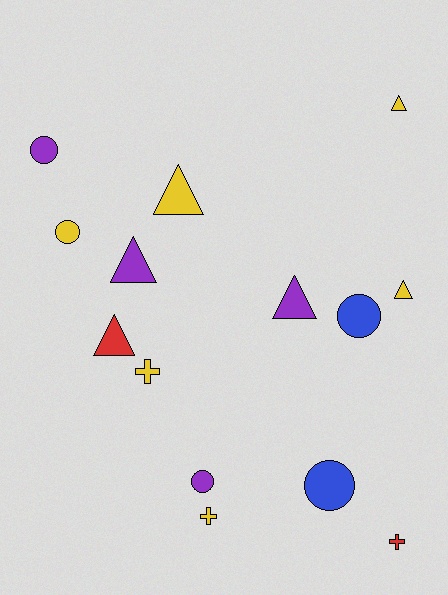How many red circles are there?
There are no red circles.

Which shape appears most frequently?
Triangle, with 6 objects.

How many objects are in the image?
There are 14 objects.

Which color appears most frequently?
Yellow, with 6 objects.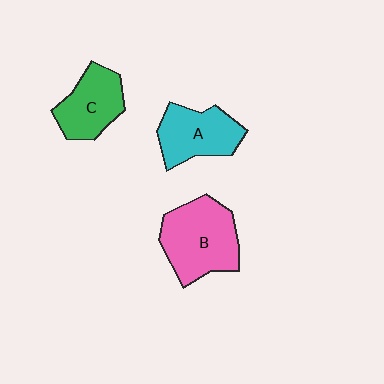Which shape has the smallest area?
Shape C (green).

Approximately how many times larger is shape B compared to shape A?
Approximately 1.3 times.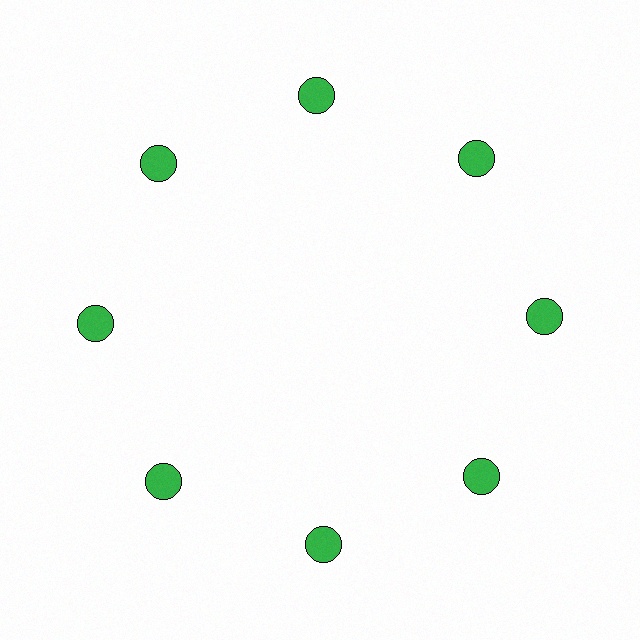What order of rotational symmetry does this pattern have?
This pattern has 8-fold rotational symmetry.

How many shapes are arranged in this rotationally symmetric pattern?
There are 8 shapes, arranged in 8 groups of 1.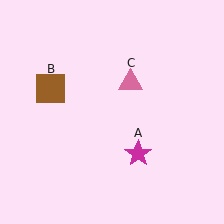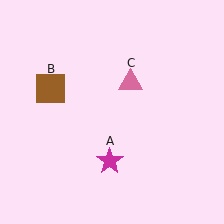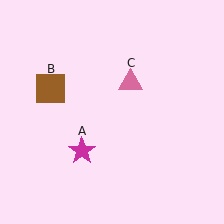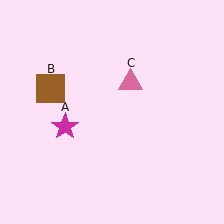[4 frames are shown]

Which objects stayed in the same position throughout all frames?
Brown square (object B) and pink triangle (object C) remained stationary.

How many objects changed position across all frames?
1 object changed position: magenta star (object A).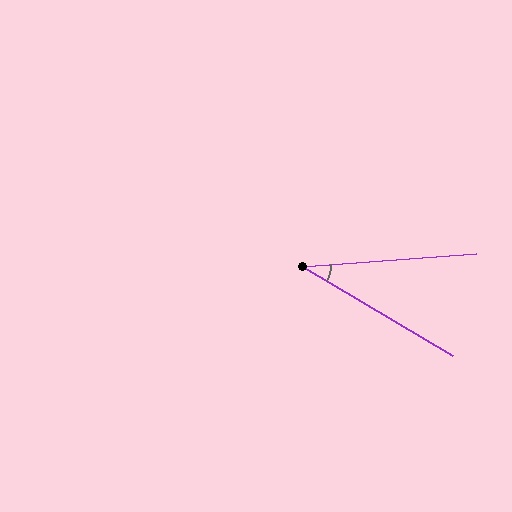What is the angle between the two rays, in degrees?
Approximately 35 degrees.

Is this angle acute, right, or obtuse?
It is acute.